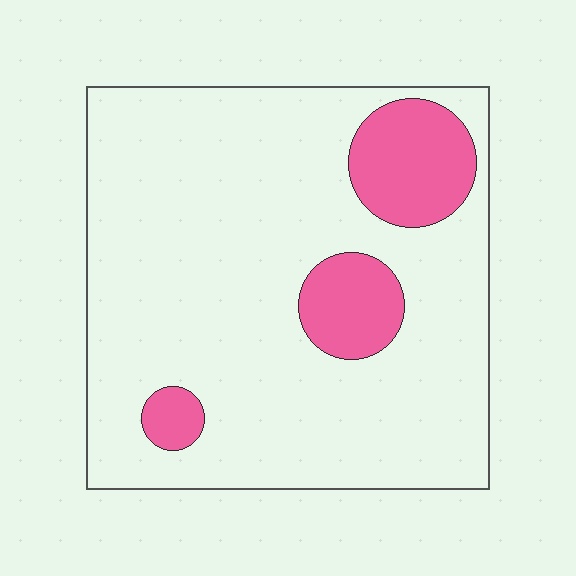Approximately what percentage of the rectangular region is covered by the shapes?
Approximately 15%.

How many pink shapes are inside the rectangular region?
3.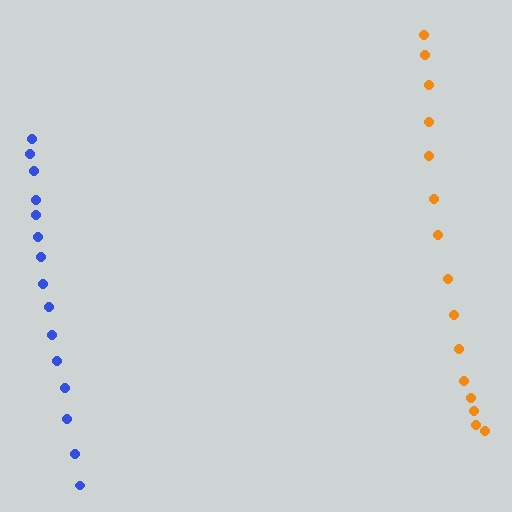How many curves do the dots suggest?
There are 2 distinct paths.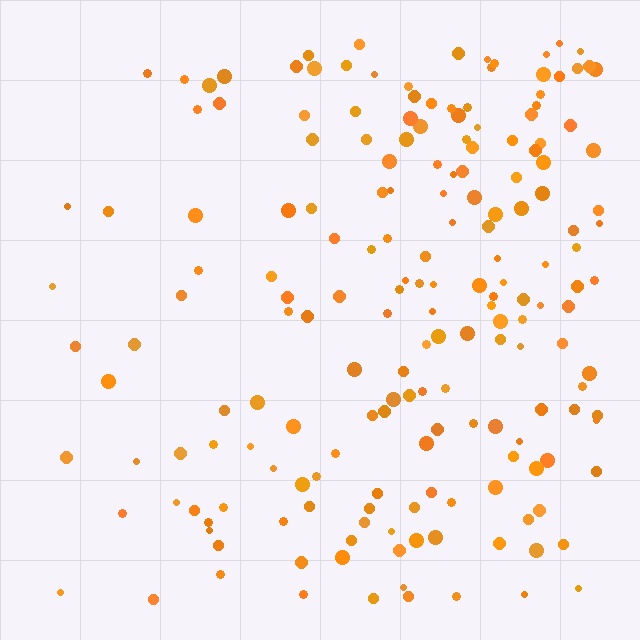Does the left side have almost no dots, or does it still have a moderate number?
Still a moderate number, just noticeably fewer than the right.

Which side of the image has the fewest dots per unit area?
The left.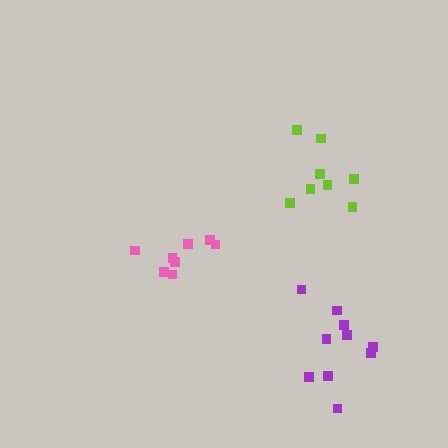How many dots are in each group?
Group 1: 10 dots, Group 2: 8 dots, Group 3: 8 dots (26 total).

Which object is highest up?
The lime cluster is topmost.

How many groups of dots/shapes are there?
There are 3 groups.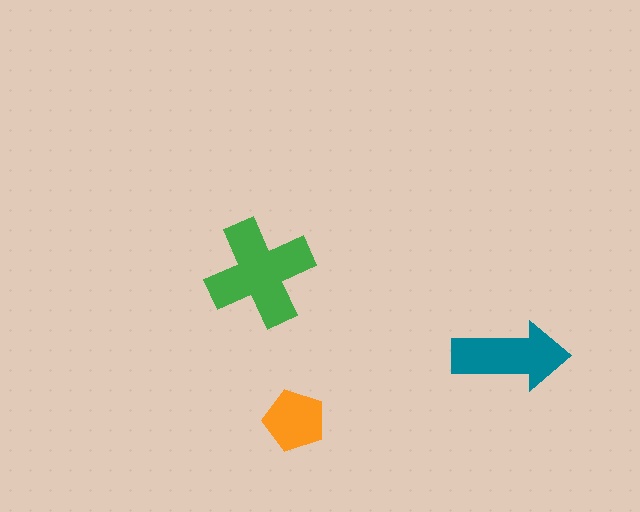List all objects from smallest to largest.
The orange pentagon, the teal arrow, the green cross.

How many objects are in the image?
There are 3 objects in the image.